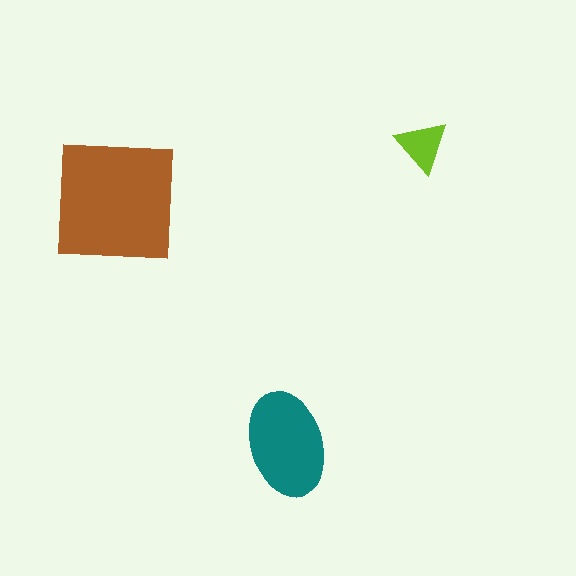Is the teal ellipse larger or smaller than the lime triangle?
Larger.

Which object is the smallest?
The lime triangle.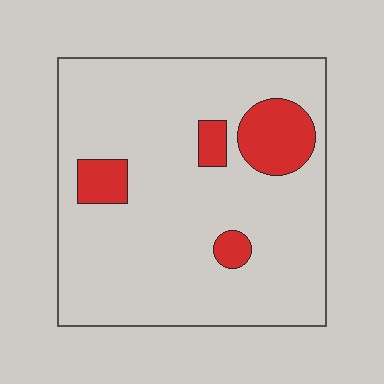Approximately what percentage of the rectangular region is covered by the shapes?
Approximately 15%.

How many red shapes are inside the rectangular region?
4.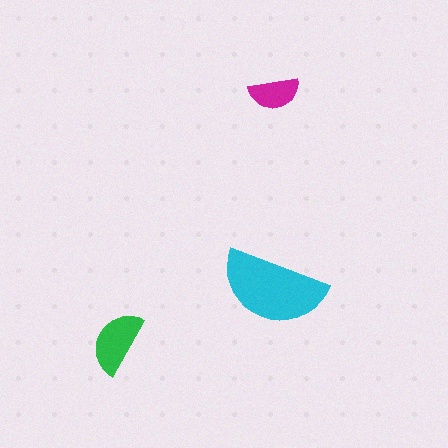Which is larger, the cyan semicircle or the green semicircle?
The cyan one.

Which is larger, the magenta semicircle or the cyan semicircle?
The cyan one.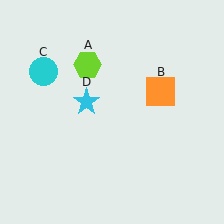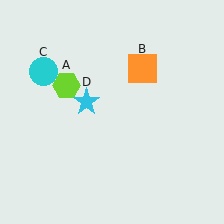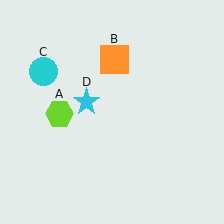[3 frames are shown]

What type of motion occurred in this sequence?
The lime hexagon (object A), orange square (object B) rotated counterclockwise around the center of the scene.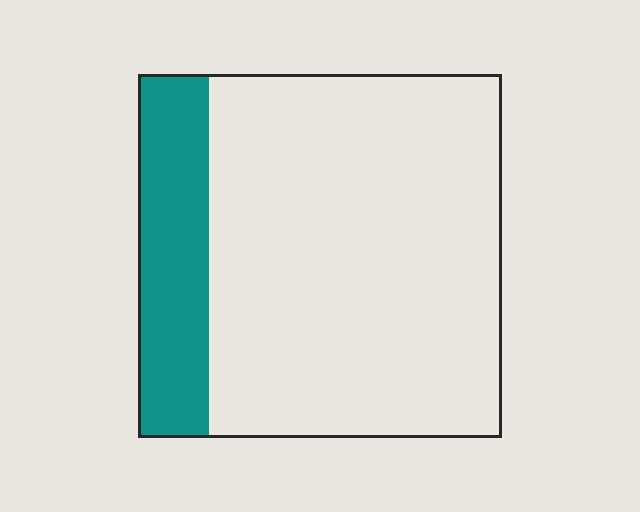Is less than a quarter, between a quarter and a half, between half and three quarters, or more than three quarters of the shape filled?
Less than a quarter.